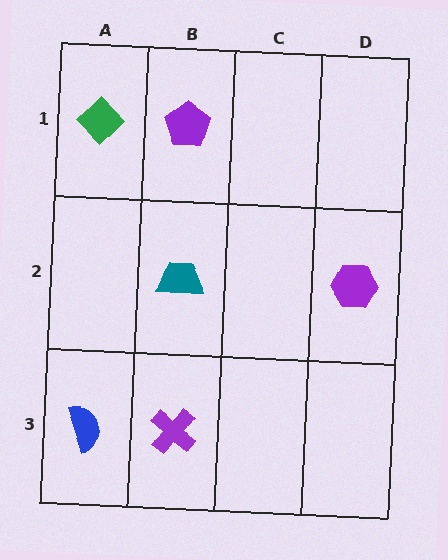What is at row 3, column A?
A blue semicircle.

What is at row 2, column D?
A purple hexagon.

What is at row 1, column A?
A green diamond.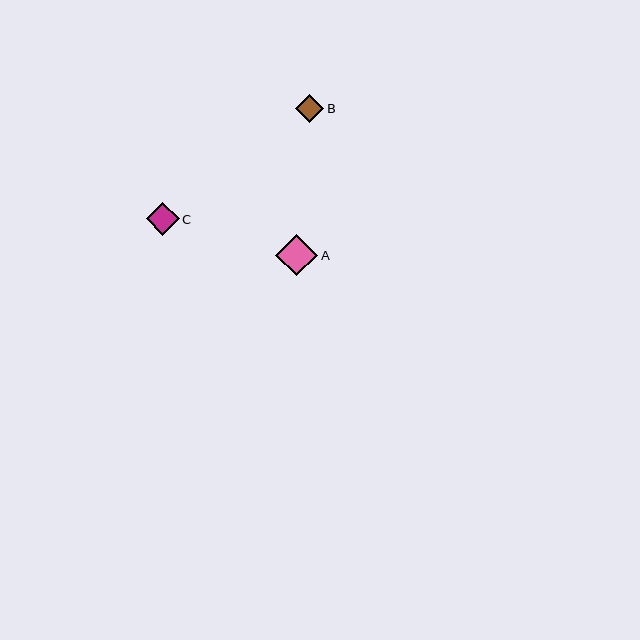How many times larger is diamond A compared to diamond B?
Diamond A is approximately 1.5 times the size of diamond B.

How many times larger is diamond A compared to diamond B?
Diamond A is approximately 1.5 times the size of diamond B.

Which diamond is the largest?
Diamond A is the largest with a size of approximately 42 pixels.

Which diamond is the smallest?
Diamond B is the smallest with a size of approximately 28 pixels.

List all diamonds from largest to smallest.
From largest to smallest: A, C, B.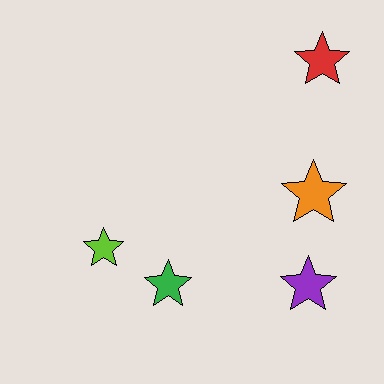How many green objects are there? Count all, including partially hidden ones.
There is 1 green object.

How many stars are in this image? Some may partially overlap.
There are 5 stars.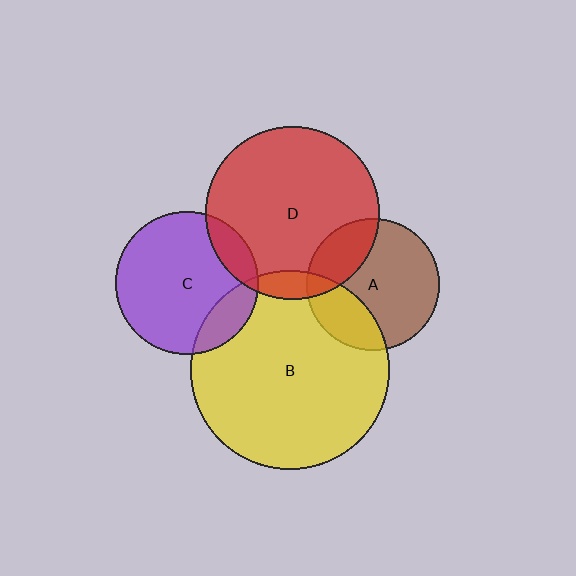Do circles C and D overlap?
Yes.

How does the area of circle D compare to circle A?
Approximately 1.7 times.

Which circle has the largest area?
Circle B (yellow).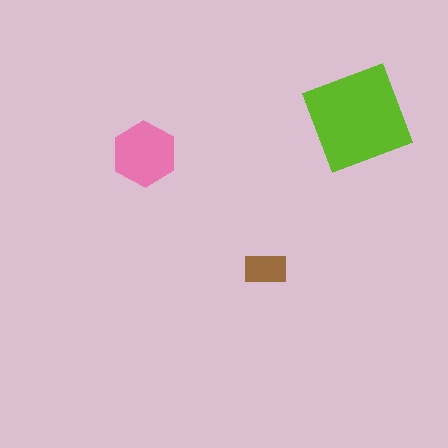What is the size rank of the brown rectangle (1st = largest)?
3rd.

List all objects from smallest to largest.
The brown rectangle, the pink hexagon, the lime diamond.